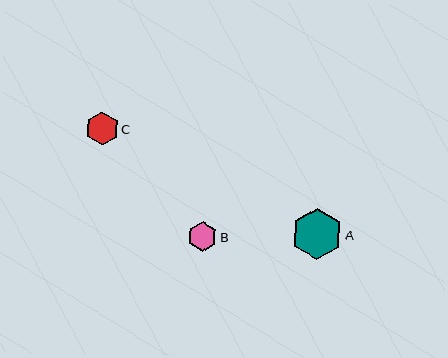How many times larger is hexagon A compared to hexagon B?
Hexagon A is approximately 1.7 times the size of hexagon B.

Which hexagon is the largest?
Hexagon A is the largest with a size of approximately 51 pixels.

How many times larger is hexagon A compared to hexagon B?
Hexagon A is approximately 1.7 times the size of hexagon B.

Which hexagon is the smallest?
Hexagon B is the smallest with a size of approximately 30 pixels.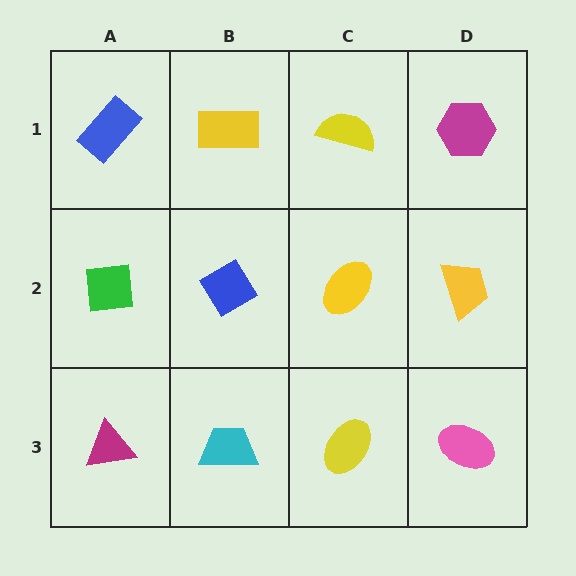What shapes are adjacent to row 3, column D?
A yellow trapezoid (row 2, column D), a yellow ellipse (row 3, column C).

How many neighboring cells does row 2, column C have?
4.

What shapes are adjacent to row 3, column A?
A green square (row 2, column A), a cyan trapezoid (row 3, column B).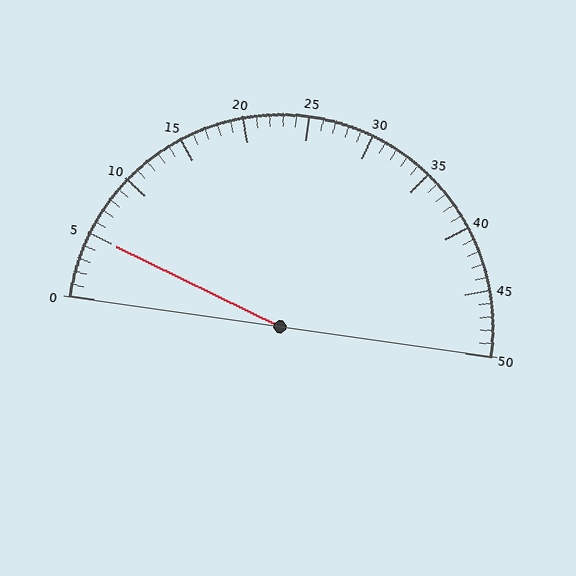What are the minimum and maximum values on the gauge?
The gauge ranges from 0 to 50.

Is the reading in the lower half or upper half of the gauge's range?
The reading is in the lower half of the range (0 to 50).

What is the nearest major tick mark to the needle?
The nearest major tick mark is 5.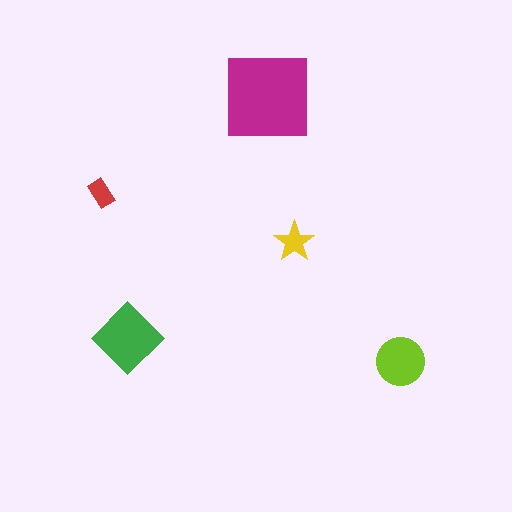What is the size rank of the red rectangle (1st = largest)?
5th.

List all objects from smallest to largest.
The red rectangle, the yellow star, the lime circle, the green diamond, the magenta square.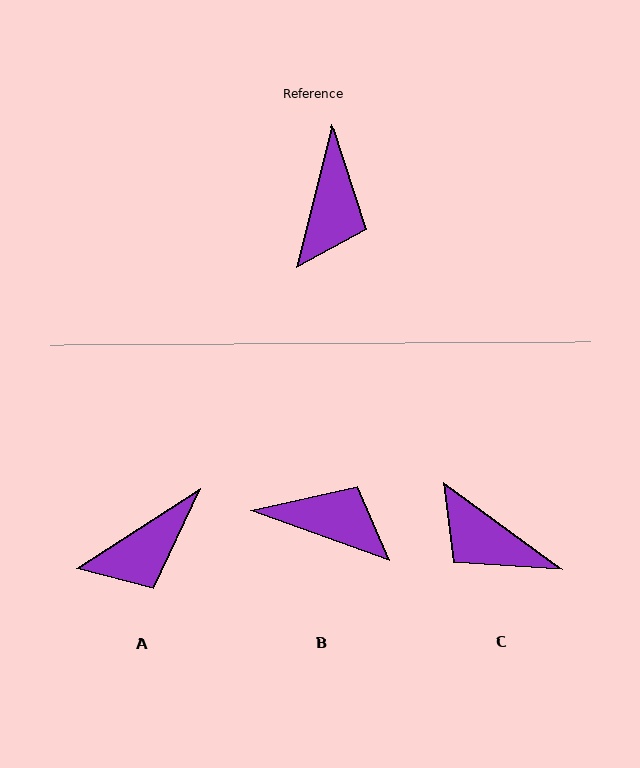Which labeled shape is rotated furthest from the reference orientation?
C, about 112 degrees away.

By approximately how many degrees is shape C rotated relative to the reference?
Approximately 112 degrees clockwise.